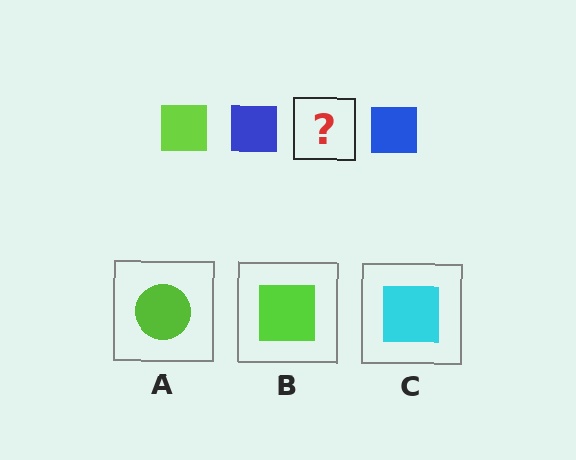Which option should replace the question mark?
Option B.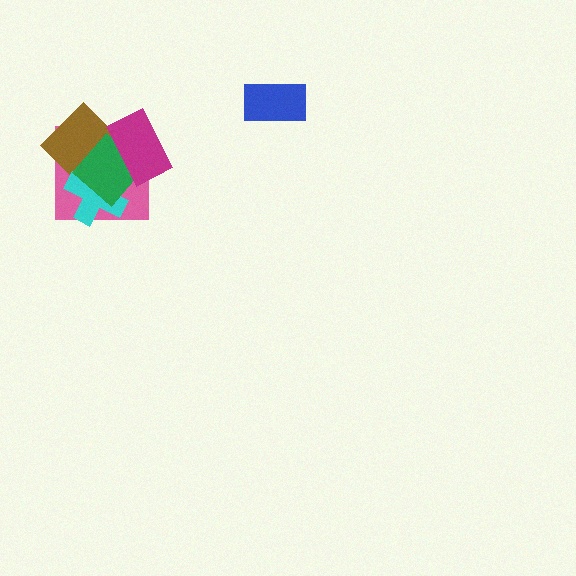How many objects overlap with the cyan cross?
3 objects overlap with the cyan cross.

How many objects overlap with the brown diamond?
4 objects overlap with the brown diamond.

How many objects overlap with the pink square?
4 objects overlap with the pink square.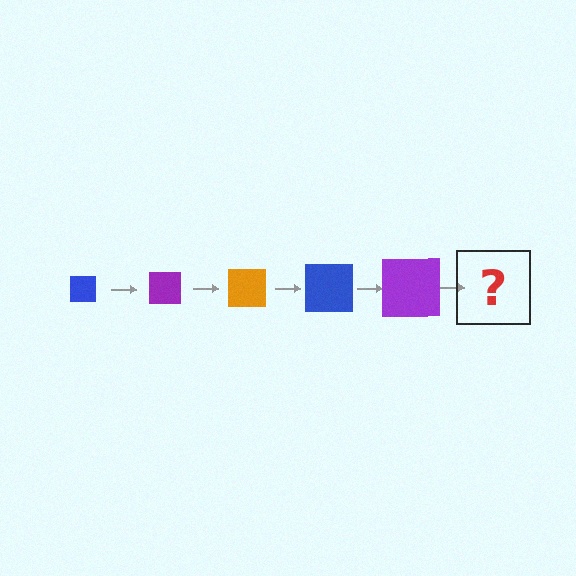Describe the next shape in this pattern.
It should be an orange square, larger than the previous one.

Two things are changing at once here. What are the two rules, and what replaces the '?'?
The two rules are that the square grows larger each step and the color cycles through blue, purple, and orange. The '?' should be an orange square, larger than the previous one.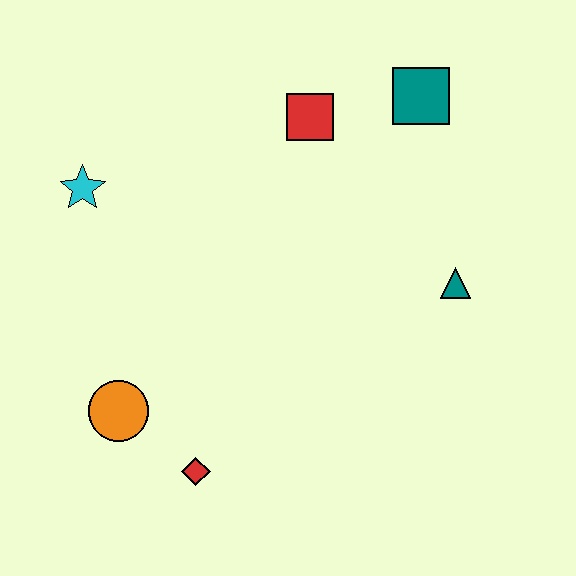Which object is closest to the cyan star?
The orange circle is closest to the cyan star.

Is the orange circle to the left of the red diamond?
Yes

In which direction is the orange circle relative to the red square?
The orange circle is below the red square.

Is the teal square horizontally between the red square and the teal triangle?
Yes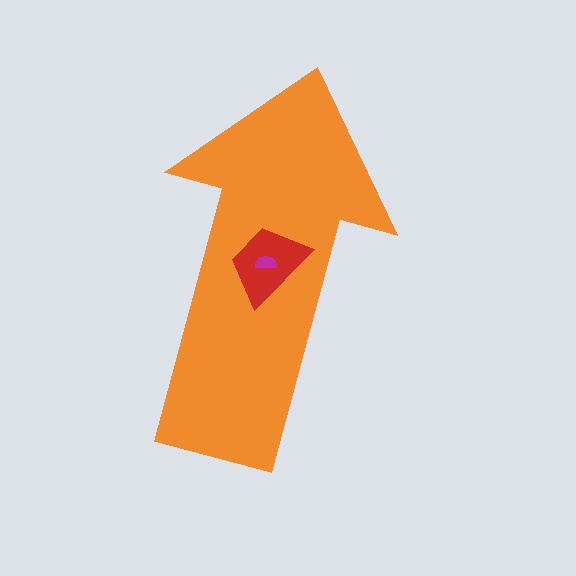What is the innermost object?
The magenta semicircle.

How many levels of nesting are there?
3.